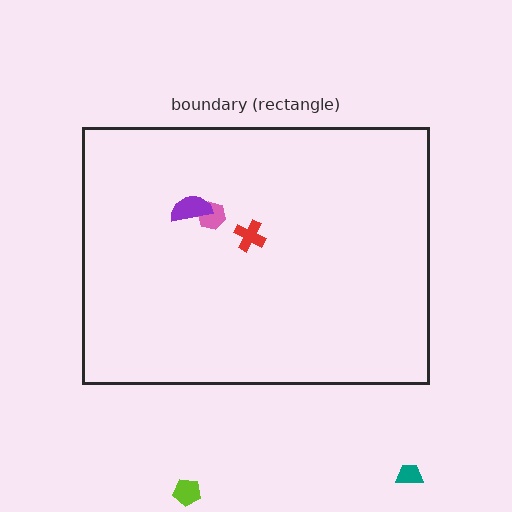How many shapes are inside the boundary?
3 inside, 2 outside.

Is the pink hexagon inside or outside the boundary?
Inside.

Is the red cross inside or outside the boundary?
Inside.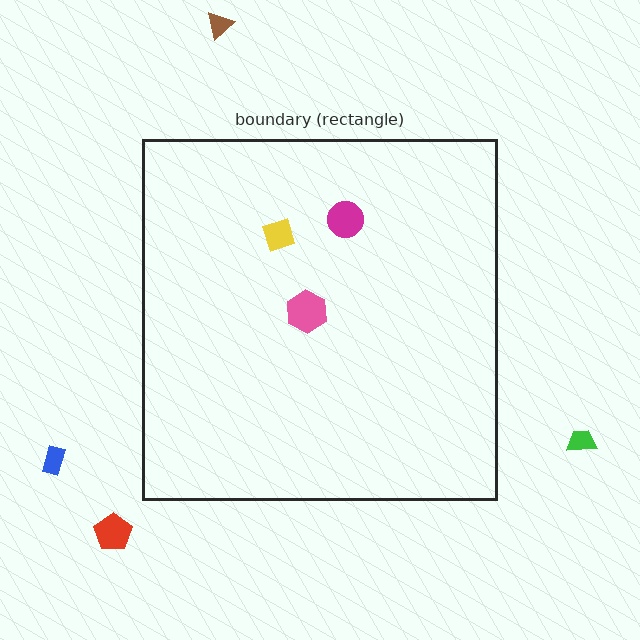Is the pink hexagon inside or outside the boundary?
Inside.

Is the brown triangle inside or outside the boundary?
Outside.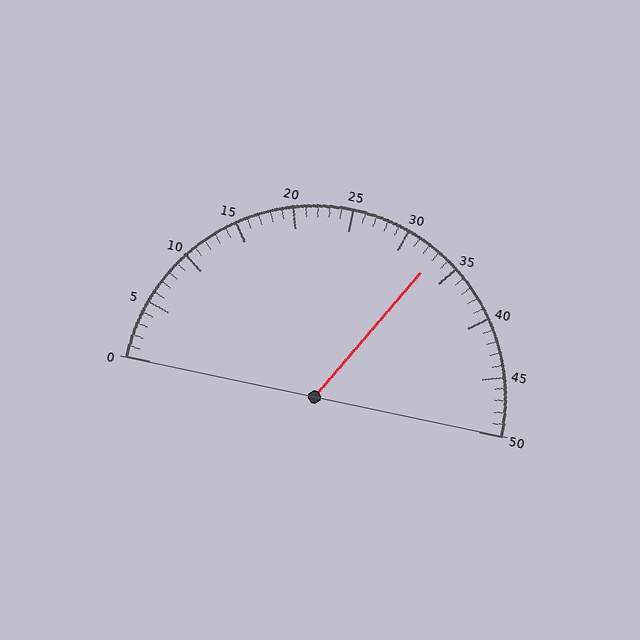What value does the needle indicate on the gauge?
The needle indicates approximately 33.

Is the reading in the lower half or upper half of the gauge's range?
The reading is in the upper half of the range (0 to 50).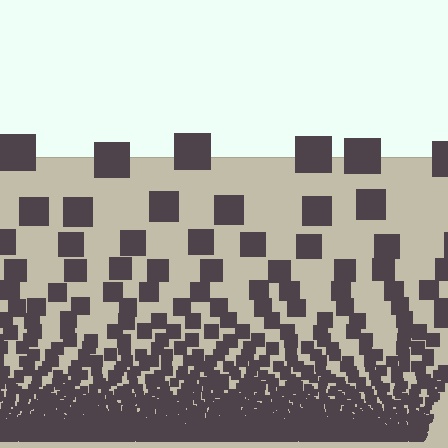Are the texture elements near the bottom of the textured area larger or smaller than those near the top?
Smaller. The gradient is inverted — elements near the bottom are smaller and denser.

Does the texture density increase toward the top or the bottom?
Density increases toward the bottom.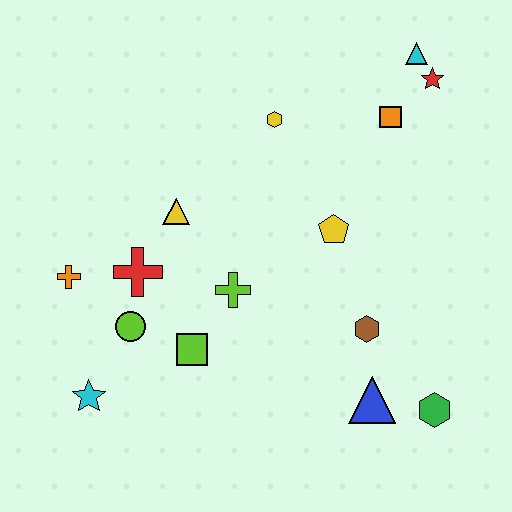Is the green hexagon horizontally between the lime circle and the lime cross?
No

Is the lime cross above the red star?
No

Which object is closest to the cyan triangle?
The red star is closest to the cyan triangle.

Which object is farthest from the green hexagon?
The orange cross is farthest from the green hexagon.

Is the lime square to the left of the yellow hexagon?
Yes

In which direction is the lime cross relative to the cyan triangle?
The lime cross is below the cyan triangle.